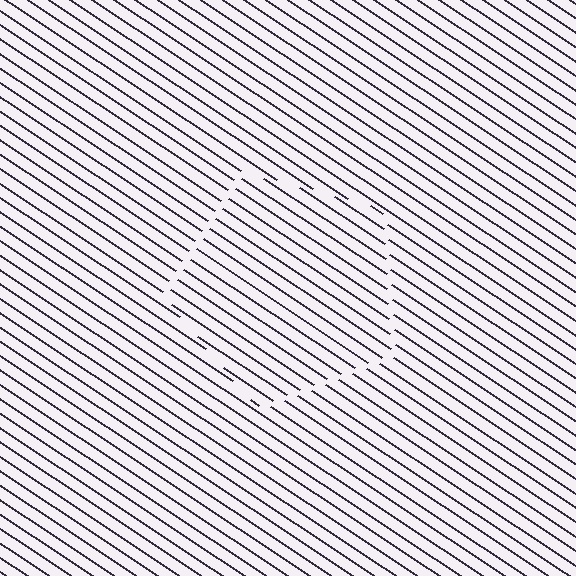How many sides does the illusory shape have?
5 sides — the line-ends trace a pentagon.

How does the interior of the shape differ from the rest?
The interior of the shape contains the same grating, shifted by half a period — the contour is defined by the phase discontinuity where line-ends from the inner and outer gratings abut.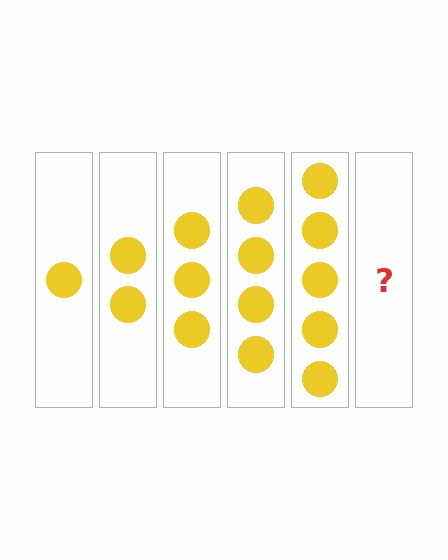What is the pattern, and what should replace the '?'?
The pattern is that each step adds one more circle. The '?' should be 6 circles.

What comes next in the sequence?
The next element should be 6 circles.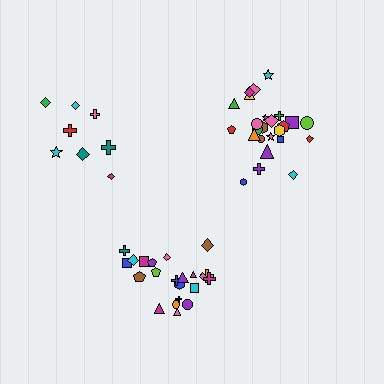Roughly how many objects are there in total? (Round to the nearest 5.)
Roughly 55 objects in total.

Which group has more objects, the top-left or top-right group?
The top-right group.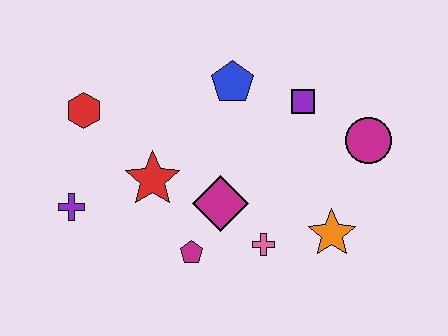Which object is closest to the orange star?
The pink cross is closest to the orange star.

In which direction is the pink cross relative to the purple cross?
The pink cross is to the right of the purple cross.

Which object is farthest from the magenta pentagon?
The magenta circle is farthest from the magenta pentagon.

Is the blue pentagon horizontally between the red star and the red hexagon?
No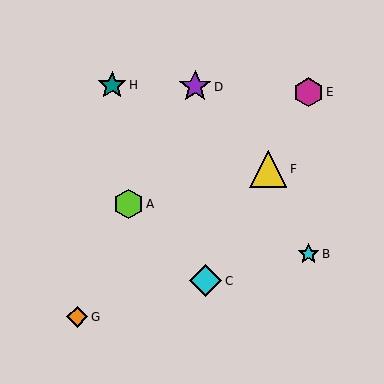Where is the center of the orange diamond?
The center of the orange diamond is at (77, 317).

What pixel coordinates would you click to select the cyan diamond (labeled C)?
Click at (206, 281) to select the cyan diamond C.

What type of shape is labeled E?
Shape E is a magenta hexagon.